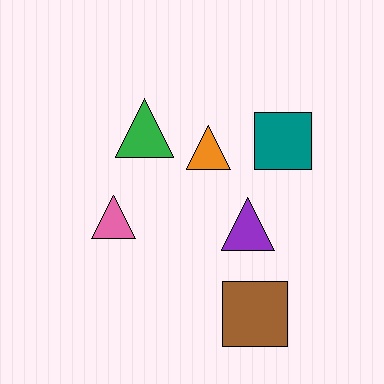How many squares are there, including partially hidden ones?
There are 2 squares.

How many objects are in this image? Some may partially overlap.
There are 6 objects.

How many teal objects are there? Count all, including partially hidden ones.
There is 1 teal object.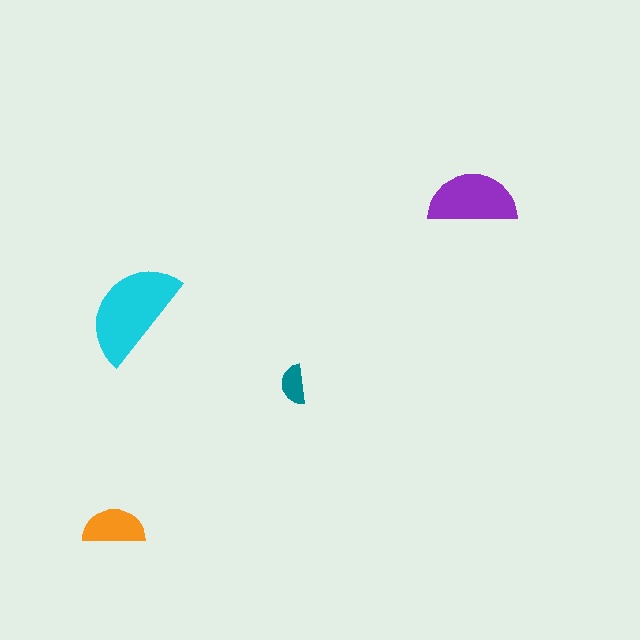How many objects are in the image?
There are 4 objects in the image.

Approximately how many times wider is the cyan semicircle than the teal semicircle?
About 2.5 times wider.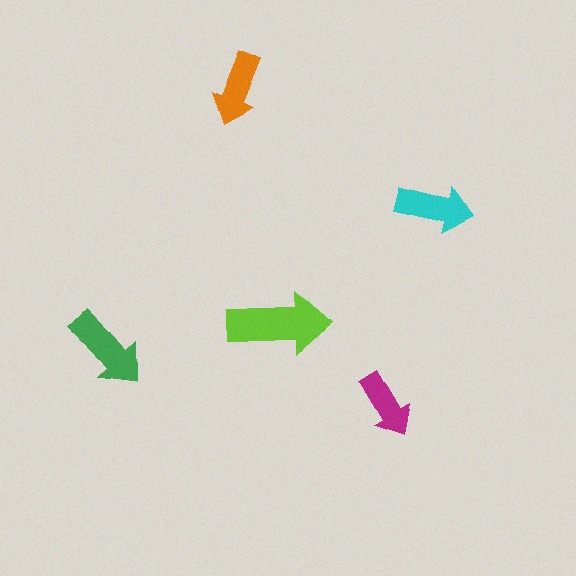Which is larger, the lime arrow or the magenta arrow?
The lime one.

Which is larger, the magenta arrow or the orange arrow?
The orange one.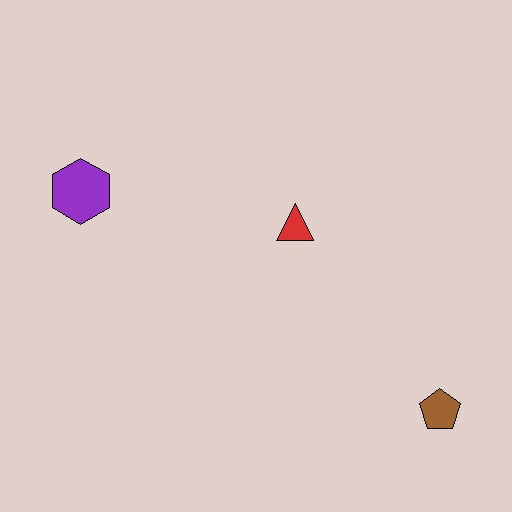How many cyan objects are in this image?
There are no cyan objects.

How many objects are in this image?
There are 3 objects.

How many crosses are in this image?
There are no crosses.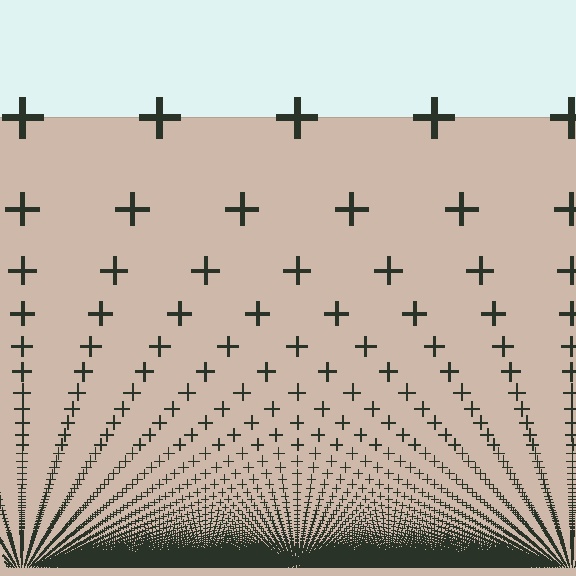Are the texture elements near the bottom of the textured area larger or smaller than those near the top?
Smaller. The gradient is inverted — elements near the bottom are smaller and denser.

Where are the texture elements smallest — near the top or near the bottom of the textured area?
Near the bottom.